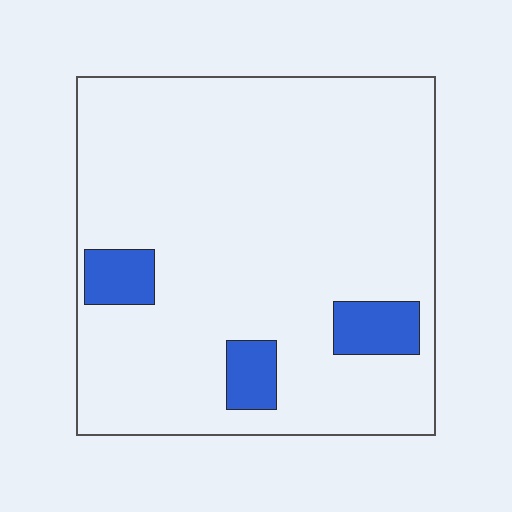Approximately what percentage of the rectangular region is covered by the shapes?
Approximately 10%.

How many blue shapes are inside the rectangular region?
3.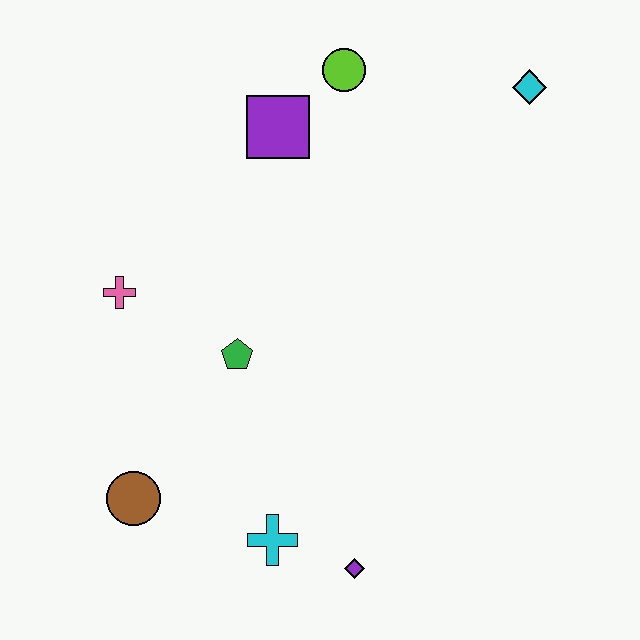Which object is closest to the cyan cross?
The purple diamond is closest to the cyan cross.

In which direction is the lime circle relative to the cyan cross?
The lime circle is above the cyan cross.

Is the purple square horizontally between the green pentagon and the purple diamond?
Yes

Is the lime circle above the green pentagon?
Yes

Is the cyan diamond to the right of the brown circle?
Yes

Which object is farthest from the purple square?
The purple diamond is farthest from the purple square.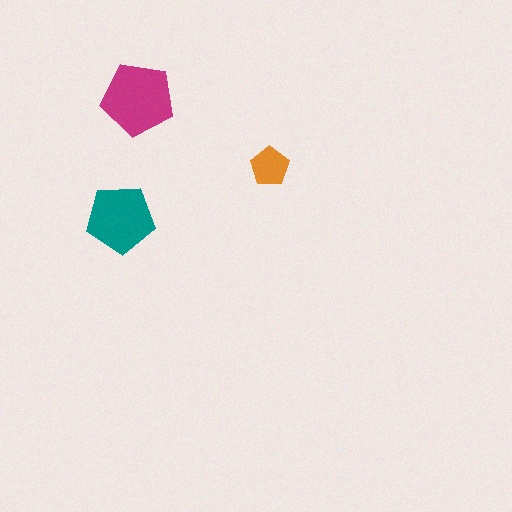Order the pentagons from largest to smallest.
the magenta one, the teal one, the orange one.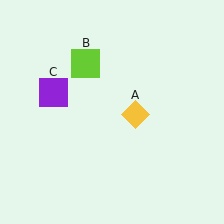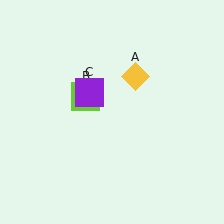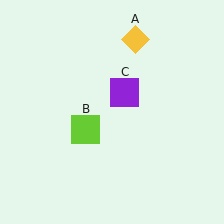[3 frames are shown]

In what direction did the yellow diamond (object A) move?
The yellow diamond (object A) moved up.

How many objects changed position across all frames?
3 objects changed position: yellow diamond (object A), lime square (object B), purple square (object C).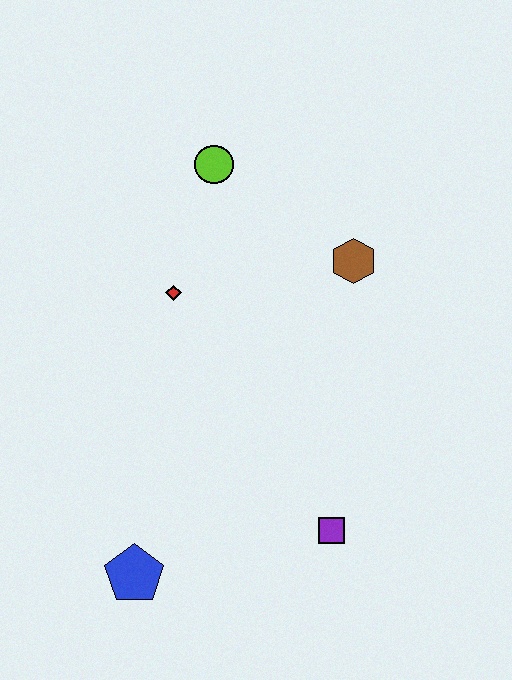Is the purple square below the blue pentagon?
No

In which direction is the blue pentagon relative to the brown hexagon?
The blue pentagon is below the brown hexagon.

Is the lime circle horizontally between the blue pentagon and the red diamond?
No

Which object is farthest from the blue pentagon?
The lime circle is farthest from the blue pentagon.